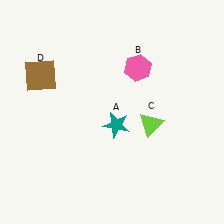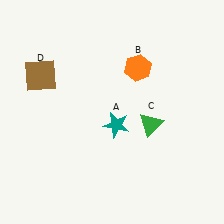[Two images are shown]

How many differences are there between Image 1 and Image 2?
There are 2 differences between the two images.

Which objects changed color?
B changed from pink to orange. C changed from lime to green.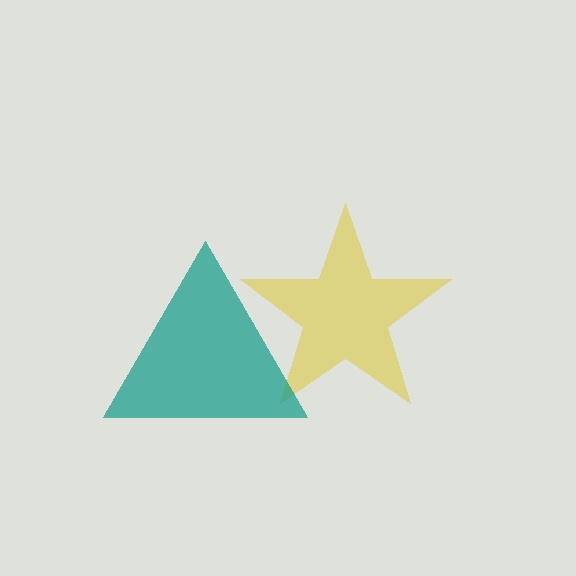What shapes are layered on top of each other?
The layered shapes are: a yellow star, a teal triangle.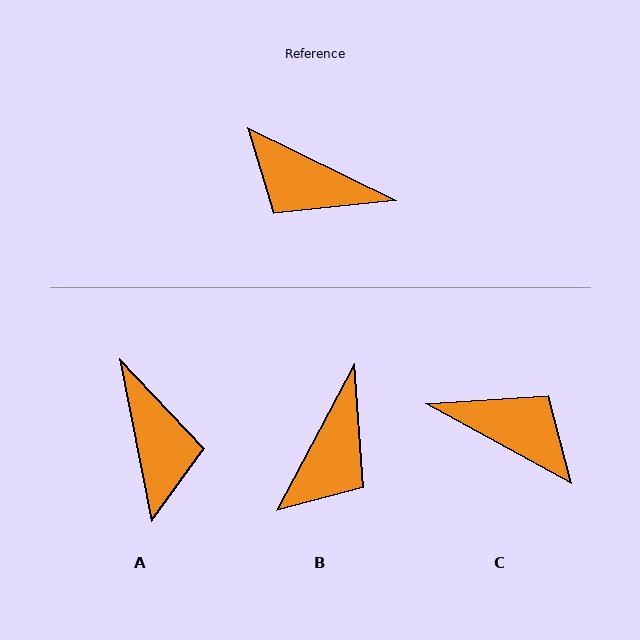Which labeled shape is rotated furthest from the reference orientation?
C, about 178 degrees away.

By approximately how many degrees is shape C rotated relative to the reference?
Approximately 178 degrees counter-clockwise.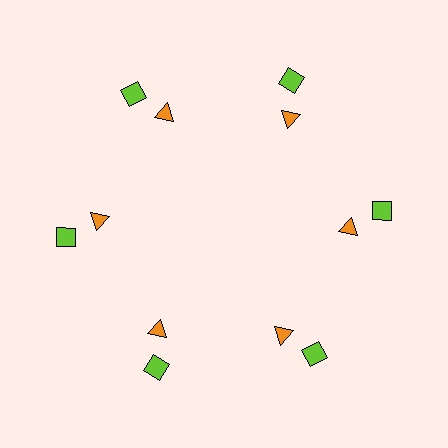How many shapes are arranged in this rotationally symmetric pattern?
There are 12 shapes, arranged in 6 groups of 2.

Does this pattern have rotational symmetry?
Yes, this pattern has 6-fold rotational symmetry. It looks the same after rotating 60 degrees around the center.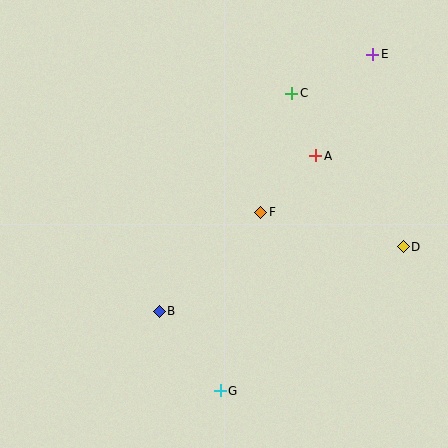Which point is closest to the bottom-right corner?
Point D is closest to the bottom-right corner.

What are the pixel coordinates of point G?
Point G is at (220, 391).